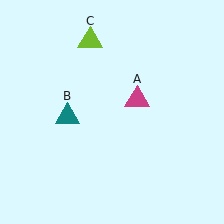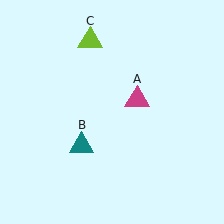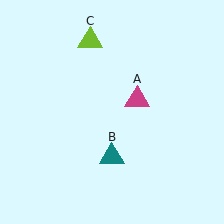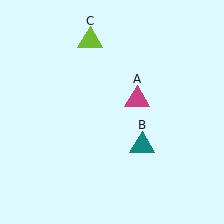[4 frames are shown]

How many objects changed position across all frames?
1 object changed position: teal triangle (object B).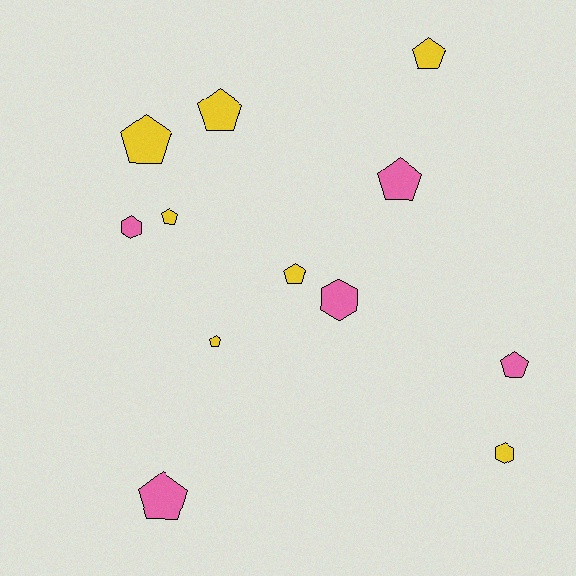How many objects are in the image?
There are 12 objects.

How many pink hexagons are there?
There are 2 pink hexagons.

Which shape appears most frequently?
Pentagon, with 9 objects.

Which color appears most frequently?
Yellow, with 7 objects.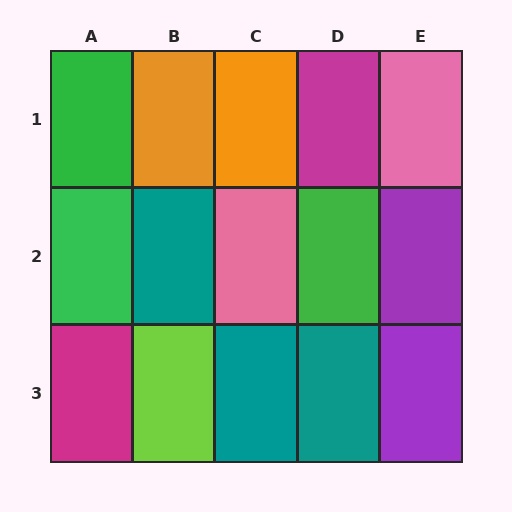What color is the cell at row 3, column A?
Magenta.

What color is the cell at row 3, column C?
Teal.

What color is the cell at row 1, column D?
Magenta.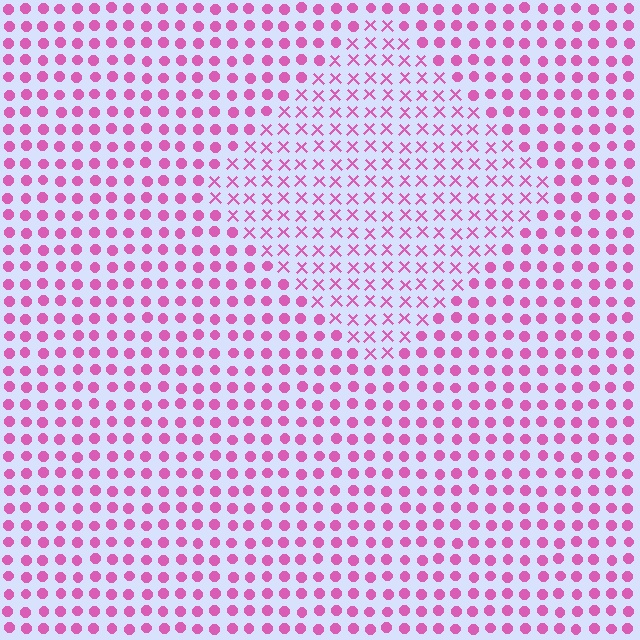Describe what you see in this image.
The image is filled with small pink elements arranged in a uniform grid. A diamond-shaped region contains X marks, while the surrounding area contains circles. The boundary is defined purely by the change in element shape.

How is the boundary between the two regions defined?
The boundary is defined by a change in element shape: X marks inside vs. circles outside. All elements share the same color and spacing.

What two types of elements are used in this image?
The image uses X marks inside the diamond region and circles outside it.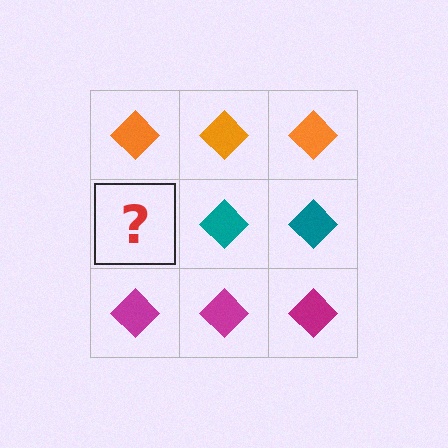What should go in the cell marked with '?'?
The missing cell should contain a teal diamond.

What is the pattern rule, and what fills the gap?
The rule is that each row has a consistent color. The gap should be filled with a teal diamond.